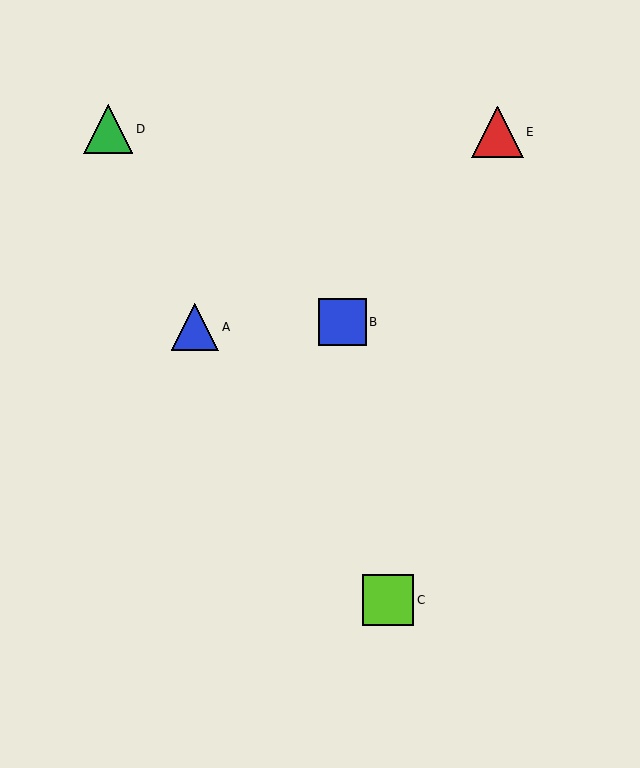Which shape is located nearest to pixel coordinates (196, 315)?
The blue triangle (labeled A) at (195, 327) is nearest to that location.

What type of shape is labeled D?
Shape D is a green triangle.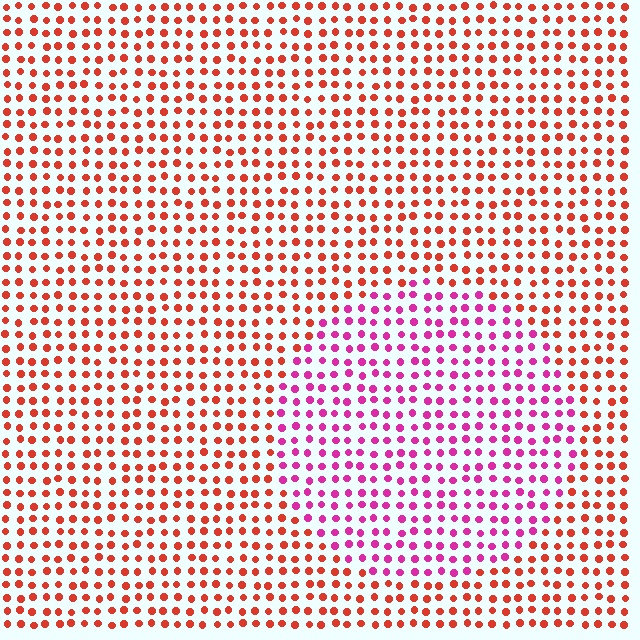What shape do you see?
I see a circle.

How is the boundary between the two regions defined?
The boundary is defined purely by a slight shift in hue (about 47 degrees). Spacing, size, and orientation are identical on both sides.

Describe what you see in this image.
The image is filled with small red elements in a uniform arrangement. A circle-shaped region is visible where the elements are tinted to a slightly different hue, forming a subtle color boundary.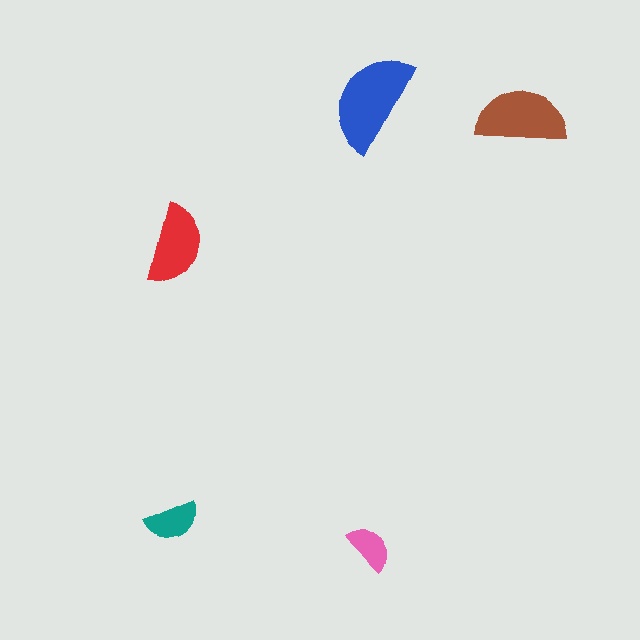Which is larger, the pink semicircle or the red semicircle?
The red one.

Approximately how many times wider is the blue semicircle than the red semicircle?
About 1.5 times wider.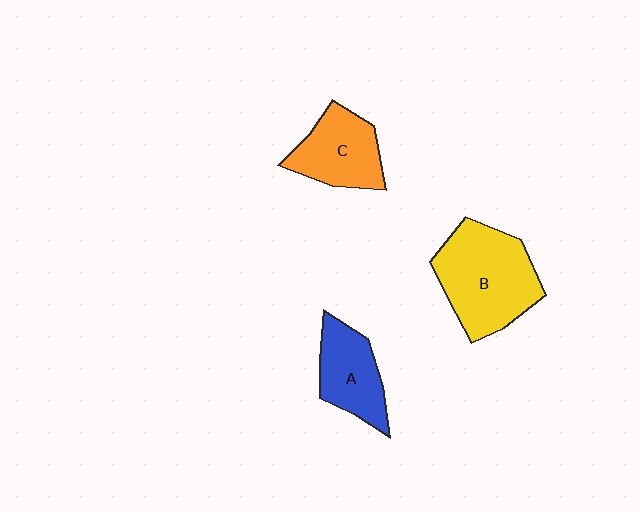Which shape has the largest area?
Shape B (yellow).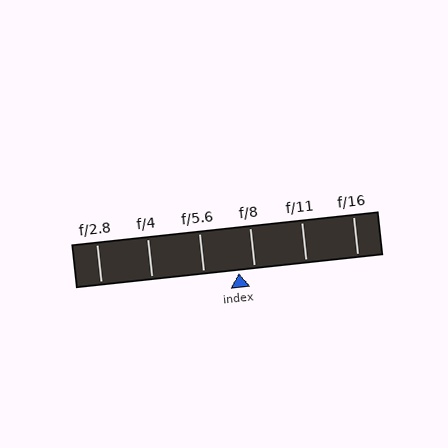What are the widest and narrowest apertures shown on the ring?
The widest aperture shown is f/2.8 and the narrowest is f/16.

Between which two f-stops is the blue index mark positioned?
The index mark is between f/5.6 and f/8.